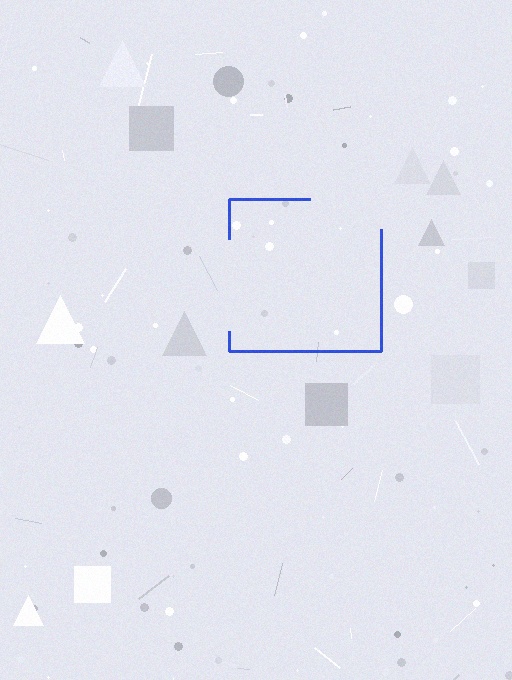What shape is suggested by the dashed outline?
The dashed outline suggests a square.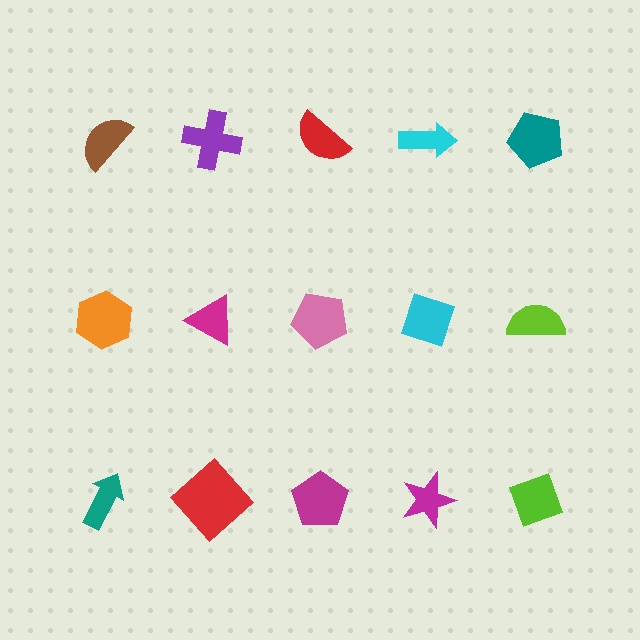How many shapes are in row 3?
5 shapes.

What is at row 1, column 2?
A purple cross.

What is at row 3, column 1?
A teal arrow.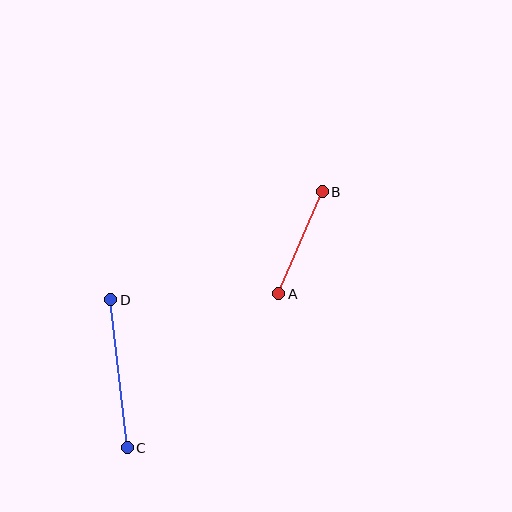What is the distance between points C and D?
The distance is approximately 149 pixels.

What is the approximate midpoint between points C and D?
The midpoint is at approximately (119, 374) pixels.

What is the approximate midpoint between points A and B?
The midpoint is at approximately (300, 243) pixels.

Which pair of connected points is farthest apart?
Points C and D are farthest apart.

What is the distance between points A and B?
The distance is approximately 111 pixels.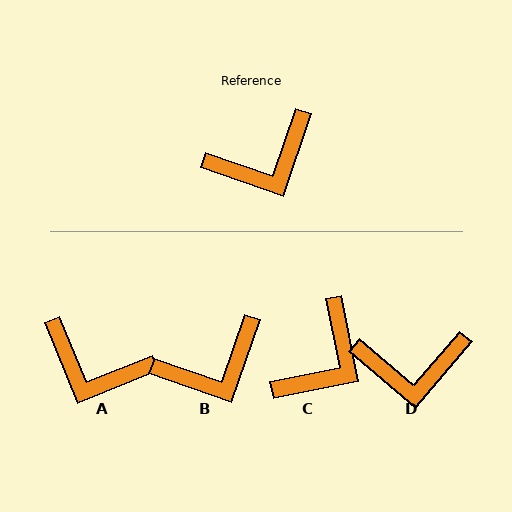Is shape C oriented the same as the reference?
No, it is off by about 30 degrees.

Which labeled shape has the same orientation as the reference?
B.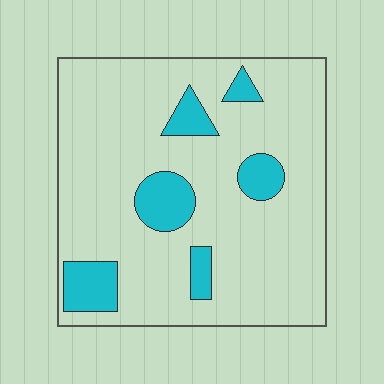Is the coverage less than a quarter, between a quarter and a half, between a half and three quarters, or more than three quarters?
Less than a quarter.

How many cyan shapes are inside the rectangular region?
6.